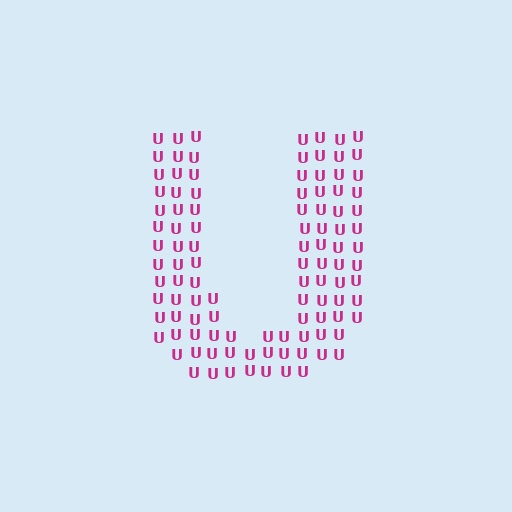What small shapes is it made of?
It is made of small letter U's.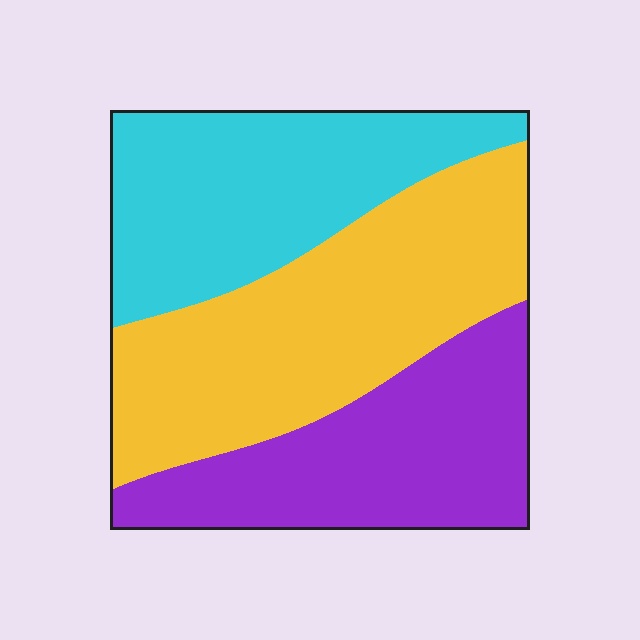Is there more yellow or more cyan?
Yellow.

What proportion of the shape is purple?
Purple covers around 30% of the shape.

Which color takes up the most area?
Yellow, at roughly 40%.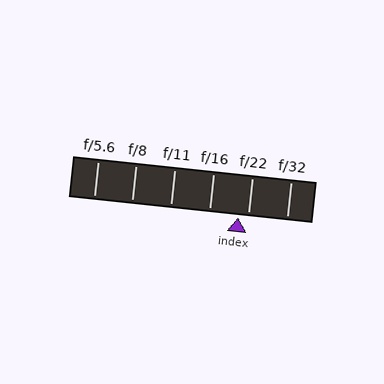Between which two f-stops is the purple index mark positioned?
The index mark is between f/16 and f/22.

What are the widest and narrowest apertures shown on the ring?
The widest aperture shown is f/5.6 and the narrowest is f/32.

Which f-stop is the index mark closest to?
The index mark is closest to f/22.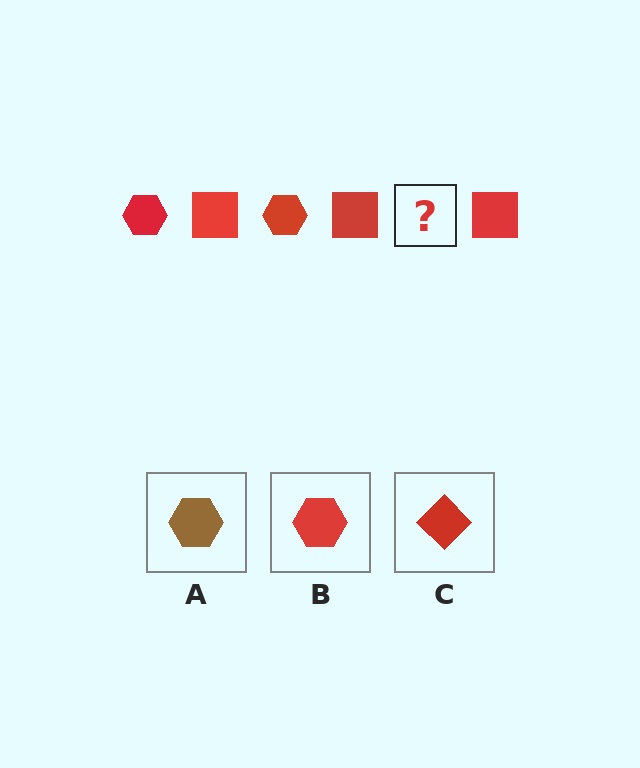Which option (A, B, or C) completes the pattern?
B.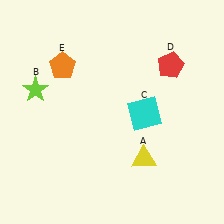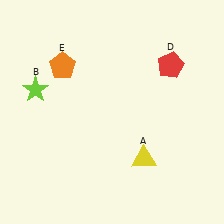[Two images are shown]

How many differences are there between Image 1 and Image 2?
There is 1 difference between the two images.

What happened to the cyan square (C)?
The cyan square (C) was removed in Image 2. It was in the bottom-right area of Image 1.